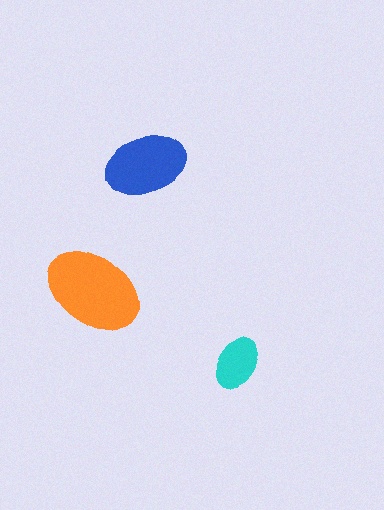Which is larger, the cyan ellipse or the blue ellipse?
The blue one.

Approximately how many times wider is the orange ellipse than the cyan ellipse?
About 2 times wider.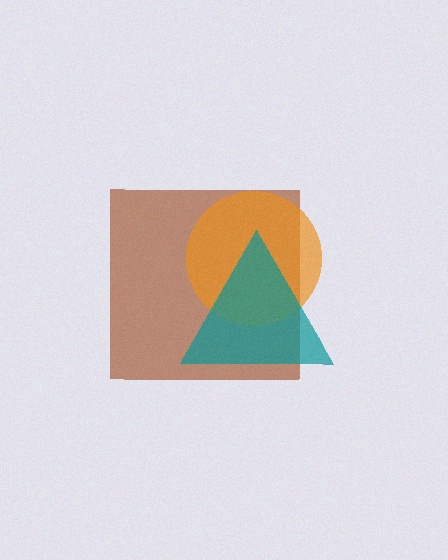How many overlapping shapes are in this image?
There are 3 overlapping shapes in the image.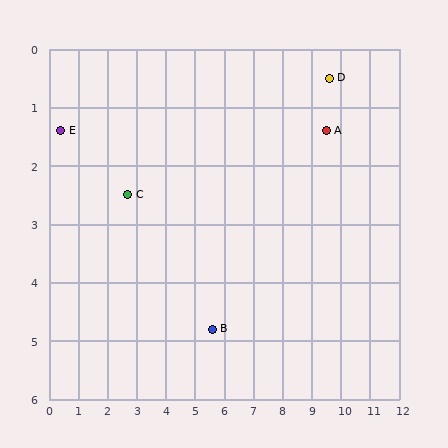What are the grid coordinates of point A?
Point A is at approximately (9.5, 1.4).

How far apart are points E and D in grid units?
Points E and D are about 9.2 grid units apart.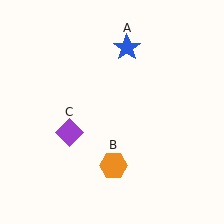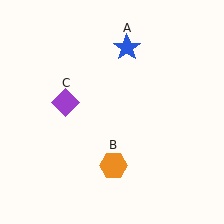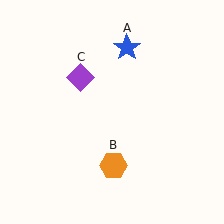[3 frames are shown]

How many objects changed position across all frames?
1 object changed position: purple diamond (object C).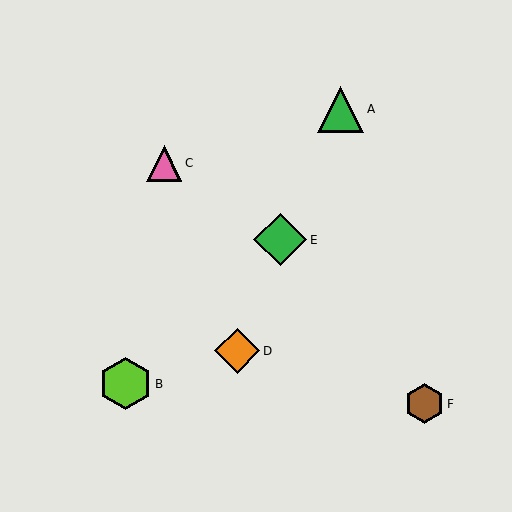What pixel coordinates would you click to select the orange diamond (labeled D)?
Click at (237, 351) to select the orange diamond D.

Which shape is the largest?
The green diamond (labeled E) is the largest.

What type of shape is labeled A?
Shape A is a green triangle.